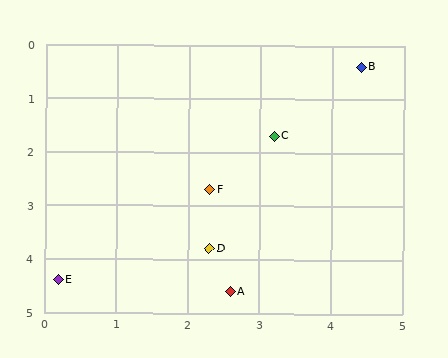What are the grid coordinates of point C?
Point C is at approximately (3.2, 1.7).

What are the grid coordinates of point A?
Point A is at approximately (2.6, 4.6).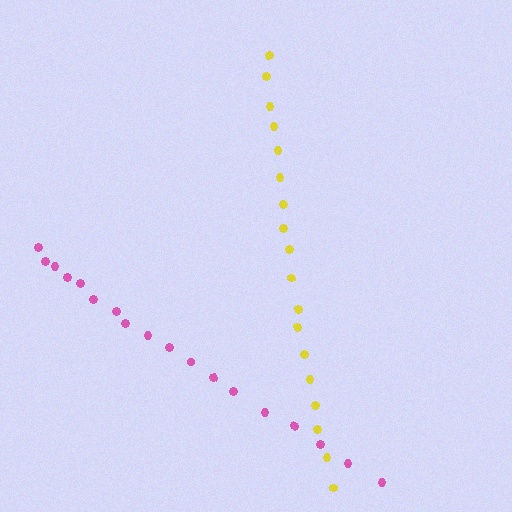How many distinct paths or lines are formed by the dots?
There are 2 distinct paths.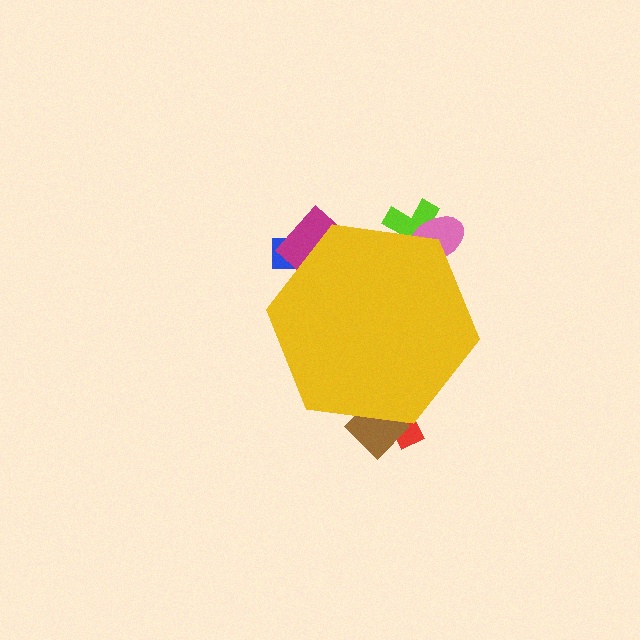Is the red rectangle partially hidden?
Yes, the red rectangle is partially hidden behind the yellow hexagon.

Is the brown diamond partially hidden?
Yes, the brown diamond is partially hidden behind the yellow hexagon.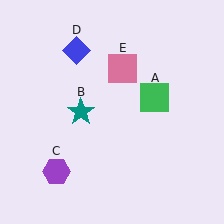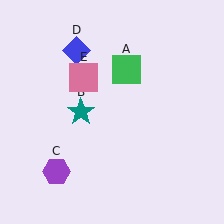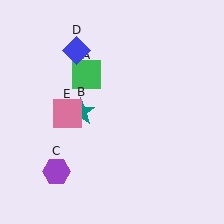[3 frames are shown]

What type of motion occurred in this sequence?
The green square (object A), pink square (object E) rotated counterclockwise around the center of the scene.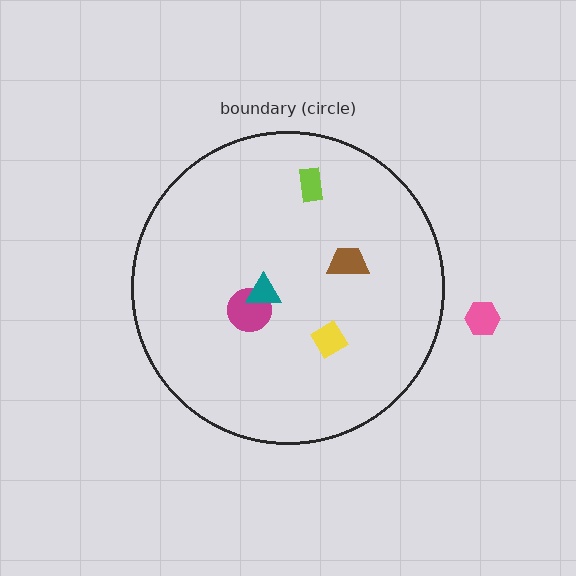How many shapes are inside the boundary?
5 inside, 1 outside.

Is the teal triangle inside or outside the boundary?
Inside.